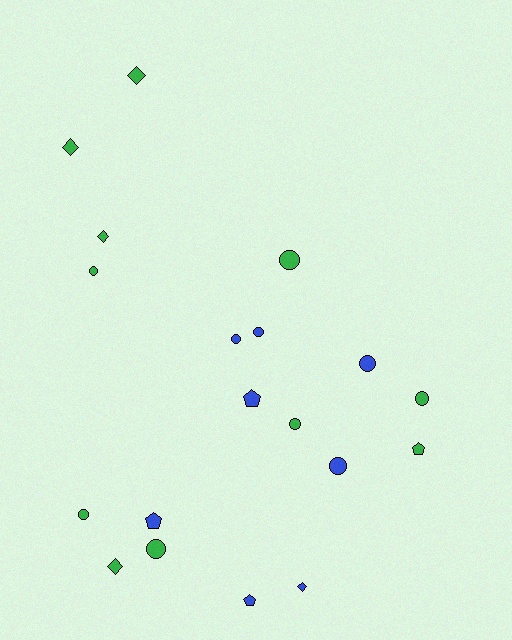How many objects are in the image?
There are 19 objects.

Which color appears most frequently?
Green, with 11 objects.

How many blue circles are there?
There are 4 blue circles.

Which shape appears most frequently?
Circle, with 10 objects.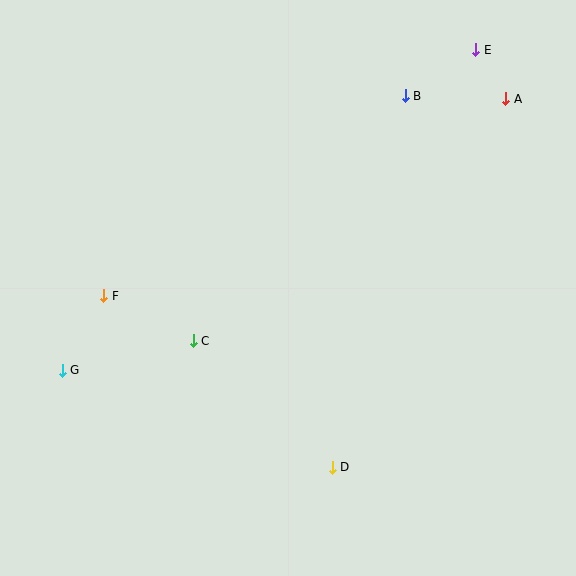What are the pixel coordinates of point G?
Point G is at (62, 370).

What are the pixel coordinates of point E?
Point E is at (476, 50).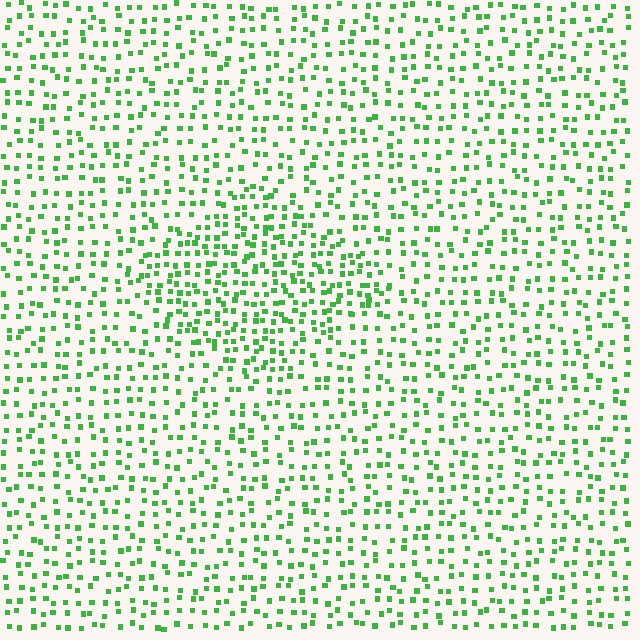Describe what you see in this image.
The image contains small green elements arranged at two different densities. A diamond-shaped region is visible where the elements are more densely packed than the surrounding area.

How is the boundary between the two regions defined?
The boundary is defined by a change in element density (approximately 1.7x ratio). All elements are the same color, size, and shape.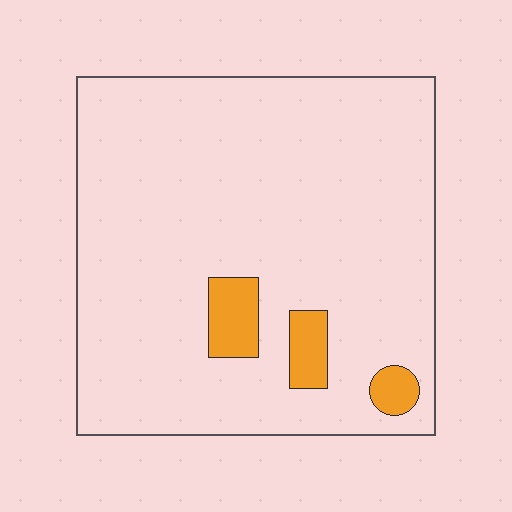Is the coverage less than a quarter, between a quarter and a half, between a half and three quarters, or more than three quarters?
Less than a quarter.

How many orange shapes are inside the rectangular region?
3.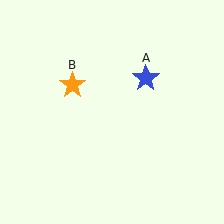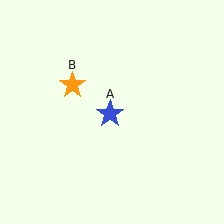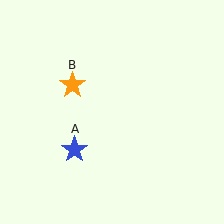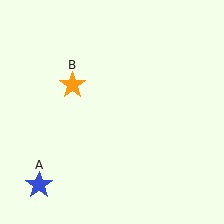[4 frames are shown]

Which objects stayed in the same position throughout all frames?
Orange star (object B) remained stationary.